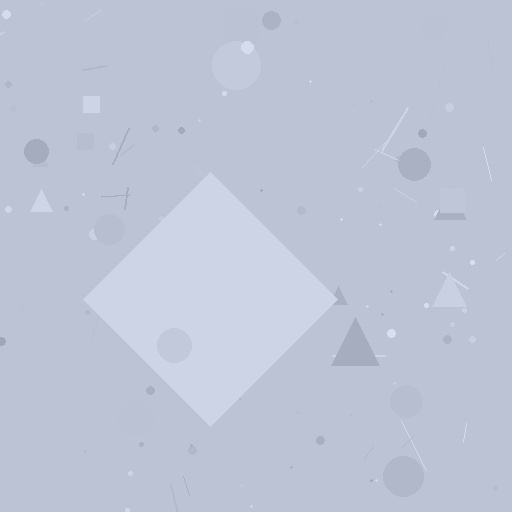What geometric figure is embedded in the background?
A diamond is embedded in the background.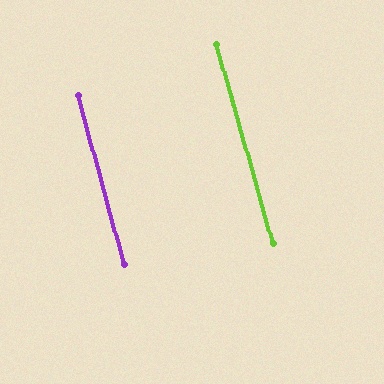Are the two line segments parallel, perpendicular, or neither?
Parallel — their directions differ by only 0.2°.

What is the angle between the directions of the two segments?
Approximately 0 degrees.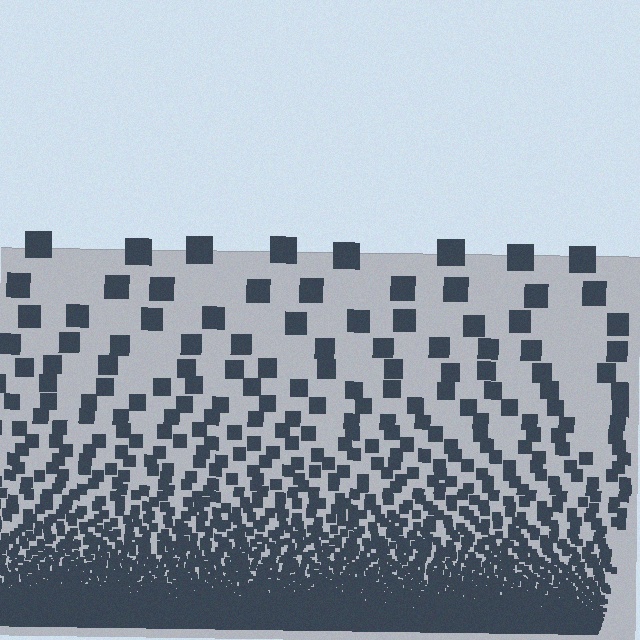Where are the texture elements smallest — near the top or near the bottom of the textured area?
Near the bottom.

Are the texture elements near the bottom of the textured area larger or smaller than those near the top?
Smaller. The gradient is inverted — elements near the bottom are smaller and denser.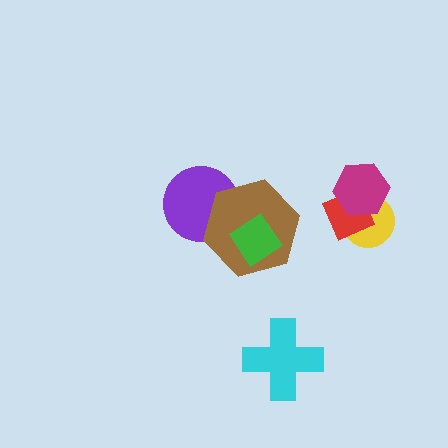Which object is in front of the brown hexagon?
The green diamond is in front of the brown hexagon.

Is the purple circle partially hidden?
Yes, it is partially covered by another shape.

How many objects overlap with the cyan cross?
0 objects overlap with the cyan cross.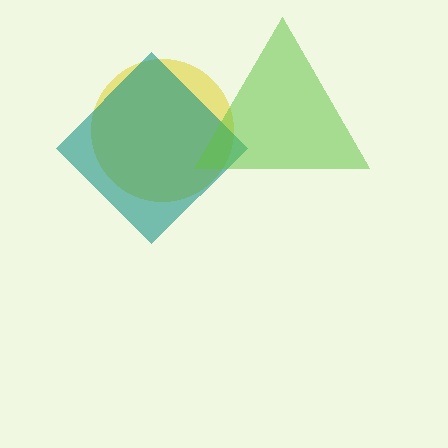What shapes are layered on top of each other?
The layered shapes are: a yellow circle, a teal diamond, a lime triangle.